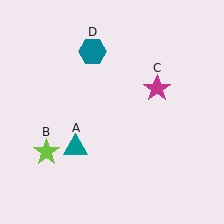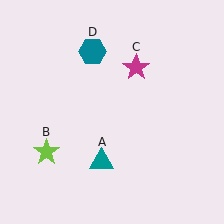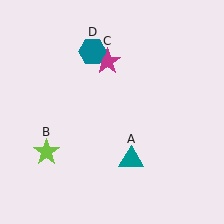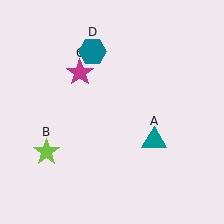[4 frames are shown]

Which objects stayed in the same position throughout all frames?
Lime star (object B) and teal hexagon (object D) remained stationary.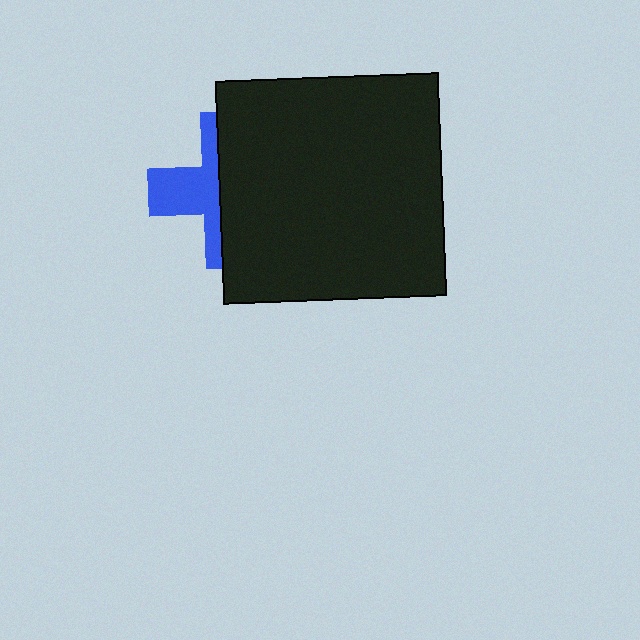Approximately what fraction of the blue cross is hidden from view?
Roughly 60% of the blue cross is hidden behind the black square.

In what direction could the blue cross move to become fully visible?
The blue cross could move left. That would shift it out from behind the black square entirely.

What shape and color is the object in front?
The object in front is a black square.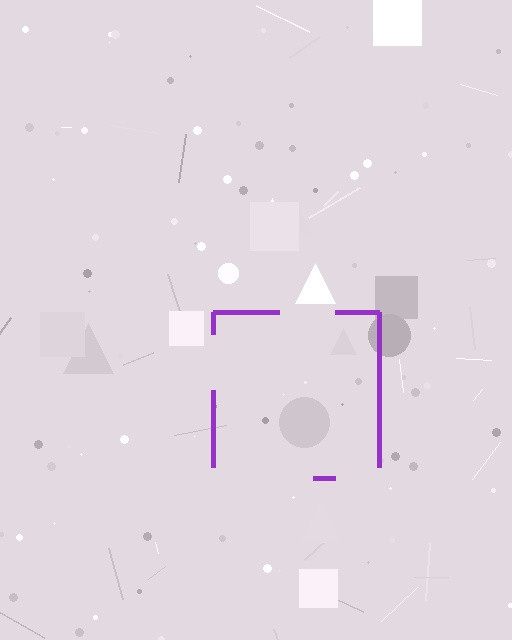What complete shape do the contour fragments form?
The contour fragments form a square.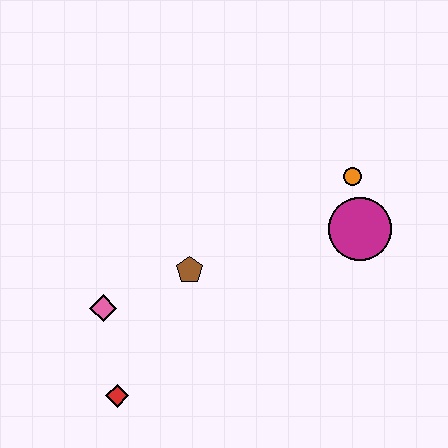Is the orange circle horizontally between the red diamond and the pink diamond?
No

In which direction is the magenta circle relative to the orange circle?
The magenta circle is below the orange circle.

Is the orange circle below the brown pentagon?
No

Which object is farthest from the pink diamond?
The orange circle is farthest from the pink diamond.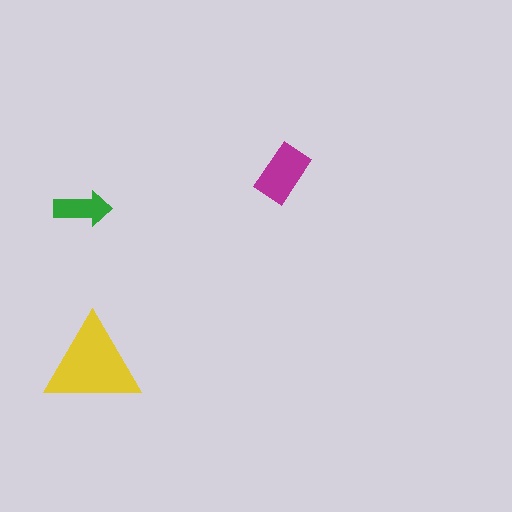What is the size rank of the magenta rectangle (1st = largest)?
2nd.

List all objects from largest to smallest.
The yellow triangle, the magenta rectangle, the green arrow.